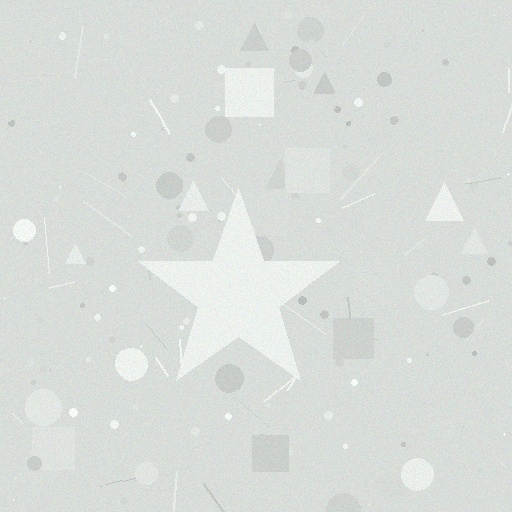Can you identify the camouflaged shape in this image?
The camouflaged shape is a star.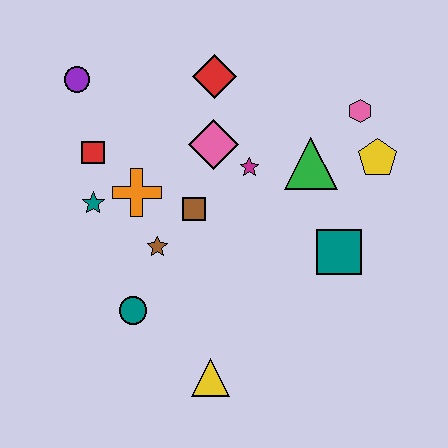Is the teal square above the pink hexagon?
No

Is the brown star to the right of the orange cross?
Yes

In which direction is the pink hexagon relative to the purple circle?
The pink hexagon is to the right of the purple circle.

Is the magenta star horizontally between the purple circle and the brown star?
No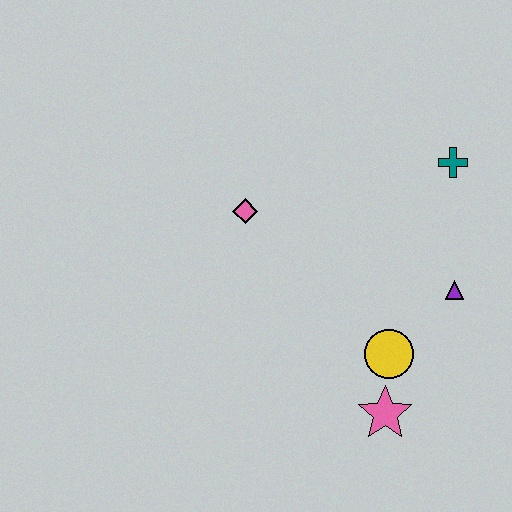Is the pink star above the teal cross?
No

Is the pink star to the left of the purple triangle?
Yes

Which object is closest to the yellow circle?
The pink star is closest to the yellow circle.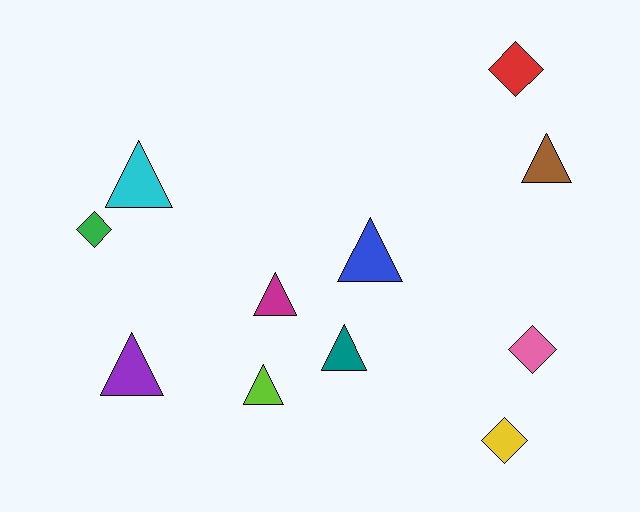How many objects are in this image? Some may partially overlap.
There are 11 objects.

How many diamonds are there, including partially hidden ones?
There are 4 diamonds.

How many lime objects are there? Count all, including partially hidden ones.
There is 1 lime object.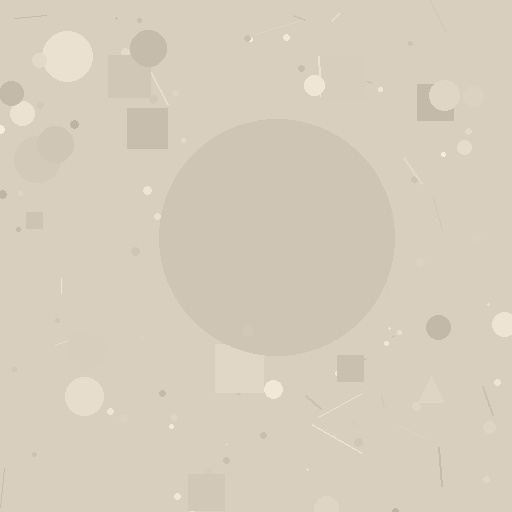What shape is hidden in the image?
A circle is hidden in the image.